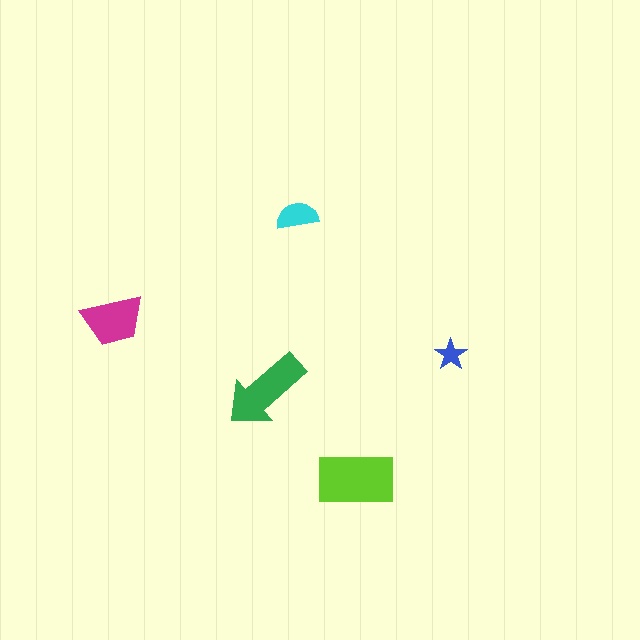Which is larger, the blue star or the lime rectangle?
The lime rectangle.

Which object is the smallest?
The blue star.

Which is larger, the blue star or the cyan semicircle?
The cyan semicircle.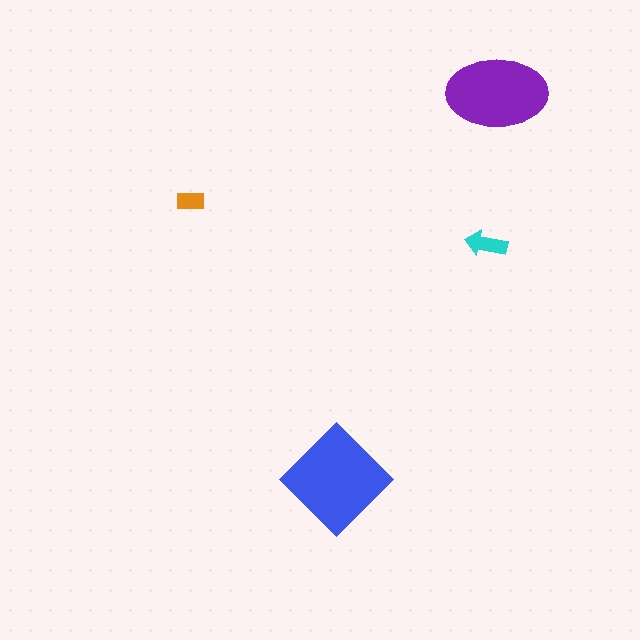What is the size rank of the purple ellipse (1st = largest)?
2nd.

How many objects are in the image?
There are 4 objects in the image.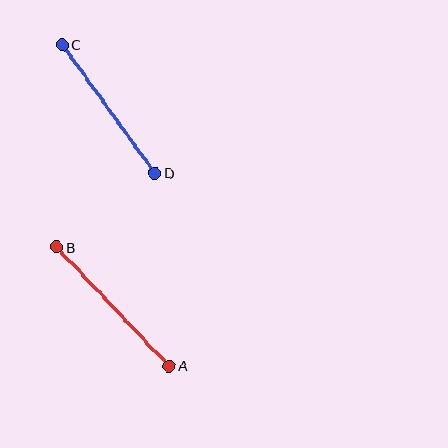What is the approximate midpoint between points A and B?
The midpoint is at approximately (113, 307) pixels.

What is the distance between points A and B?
The distance is approximately 164 pixels.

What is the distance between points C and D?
The distance is approximately 158 pixels.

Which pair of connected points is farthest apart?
Points A and B are farthest apart.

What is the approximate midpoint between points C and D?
The midpoint is at approximately (109, 109) pixels.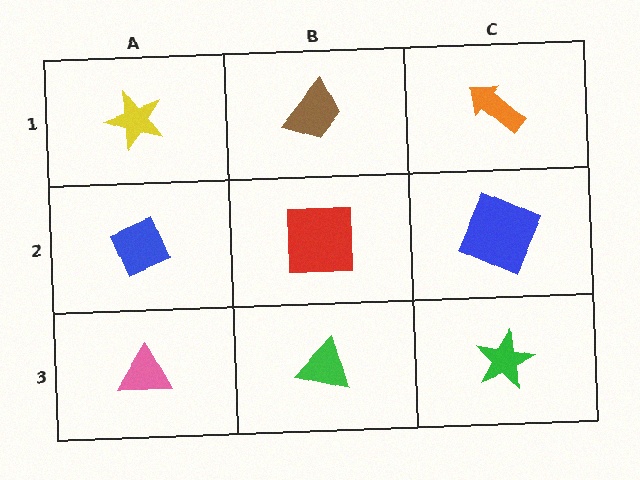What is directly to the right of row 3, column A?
A green triangle.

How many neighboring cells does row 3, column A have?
2.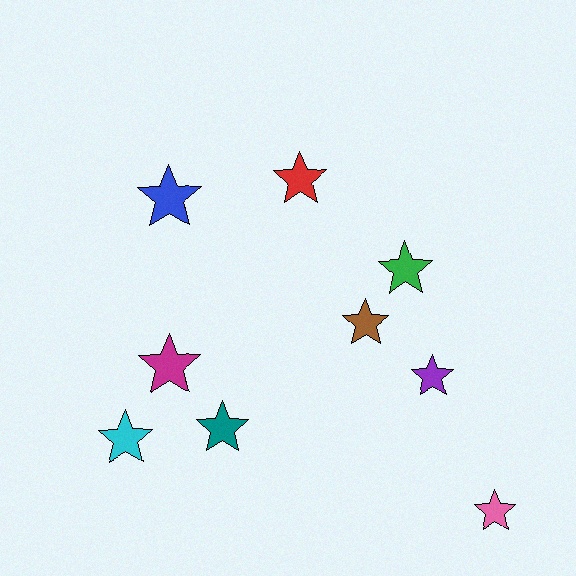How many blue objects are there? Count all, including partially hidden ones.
There is 1 blue object.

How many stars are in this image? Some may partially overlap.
There are 9 stars.